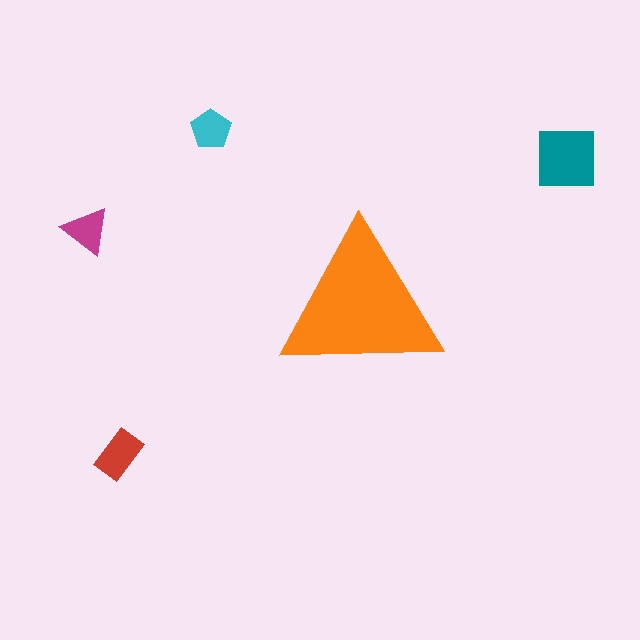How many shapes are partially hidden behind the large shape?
0 shapes are partially hidden.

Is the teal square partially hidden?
No, the teal square is fully visible.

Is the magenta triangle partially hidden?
No, the magenta triangle is fully visible.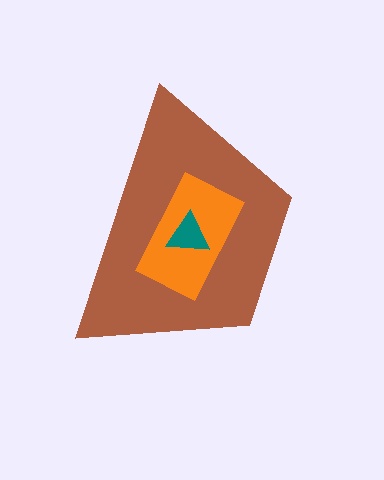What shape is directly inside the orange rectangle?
The teal triangle.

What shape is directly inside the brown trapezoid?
The orange rectangle.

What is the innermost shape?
The teal triangle.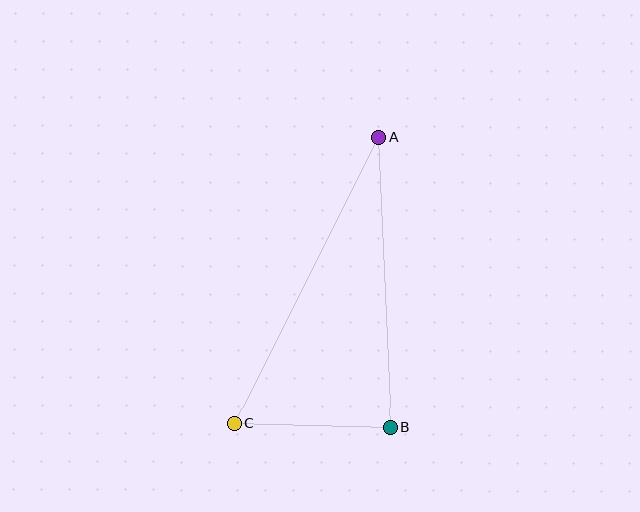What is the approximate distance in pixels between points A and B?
The distance between A and B is approximately 291 pixels.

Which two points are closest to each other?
Points B and C are closest to each other.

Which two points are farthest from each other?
Points A and C are farthest from each other.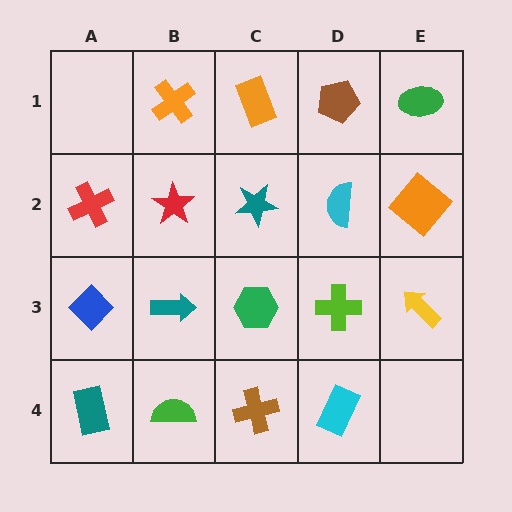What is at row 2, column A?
A red cross.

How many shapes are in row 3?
5 shapes.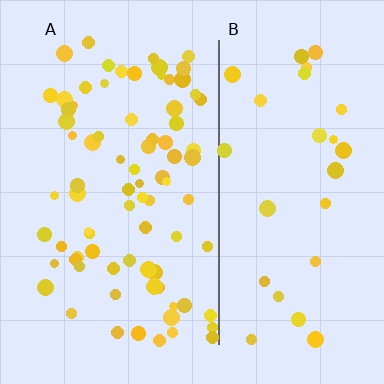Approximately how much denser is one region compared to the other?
Approximately 2.7× — region A over region B.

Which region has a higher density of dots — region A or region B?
A (the left).